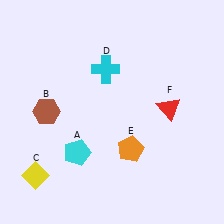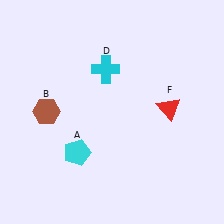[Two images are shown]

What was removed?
The yellow diamond (C), the orange pentagon (E) were removed in Image 2.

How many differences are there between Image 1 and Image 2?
There are 2 differences between the two images.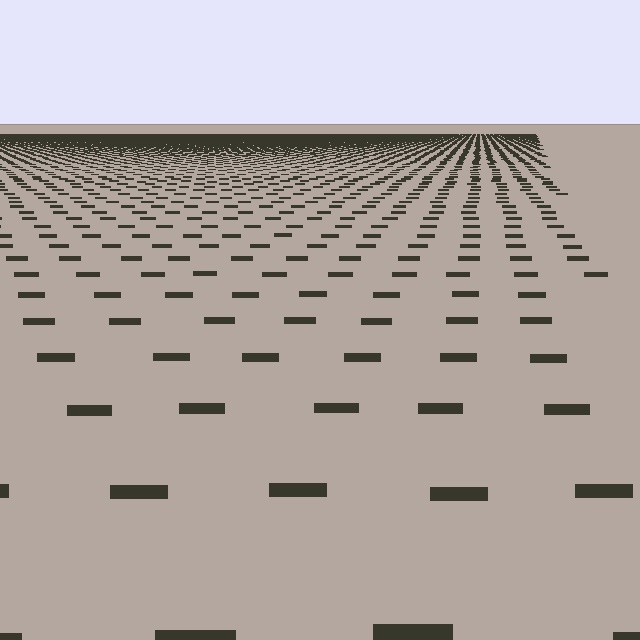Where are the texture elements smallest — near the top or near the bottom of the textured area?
Near the top.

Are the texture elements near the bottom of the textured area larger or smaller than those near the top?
Larger. Near the bottom, elements are closer to the viewer and appear at a bigger on-screen size.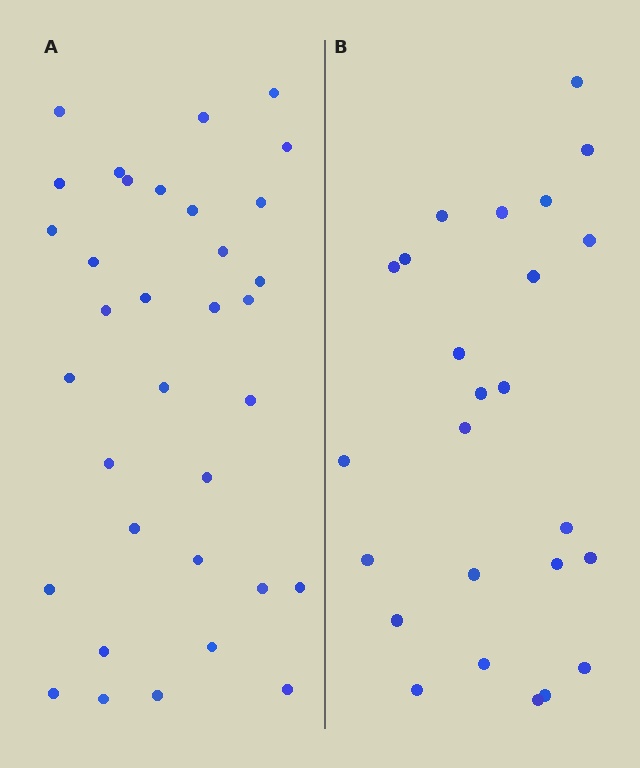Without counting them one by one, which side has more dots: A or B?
Region A (the left region) has more dots.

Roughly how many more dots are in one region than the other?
Region A has roughly 8 or so more dots than region B.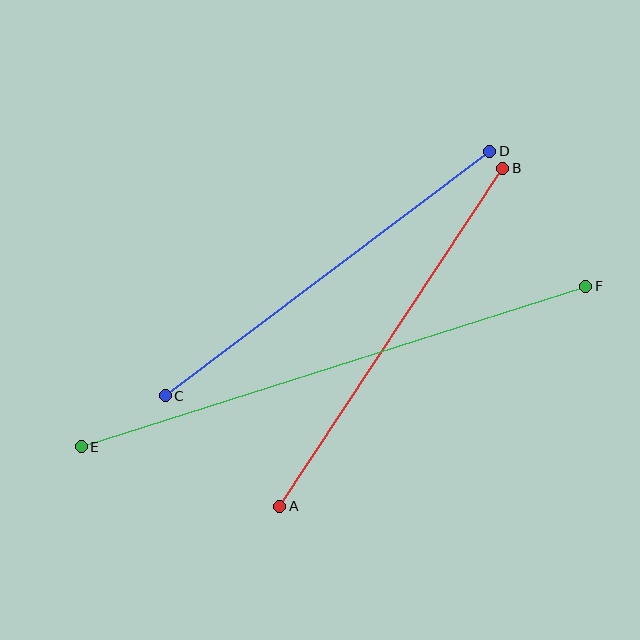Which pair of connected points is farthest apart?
Points E and F are farthest apart.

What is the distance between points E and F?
The distance is approximately 529 pixels.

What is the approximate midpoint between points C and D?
The midpoint is at approximately (327, 273) pixels.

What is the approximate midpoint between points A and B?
The midpoint is at approximately (391, 337) pixels.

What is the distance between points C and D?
The distance is approximately 406 pixels.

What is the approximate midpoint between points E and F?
The midpoint is at approximately (334, 366) pixels.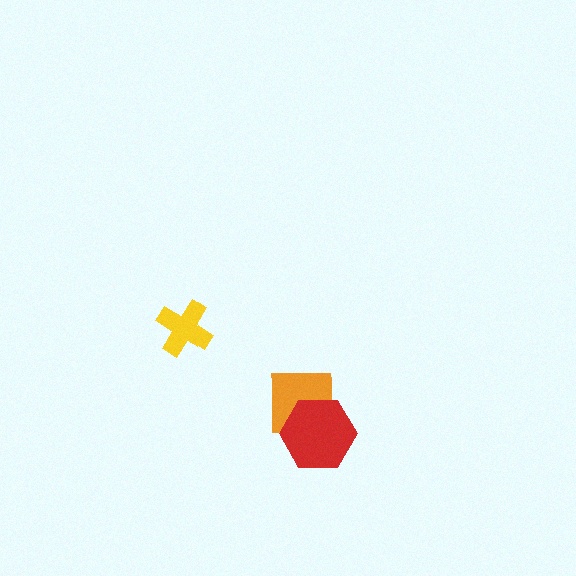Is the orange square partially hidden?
Yes, it is partially covered by another shape.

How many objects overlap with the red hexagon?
1 object overlaps with the red hexagon.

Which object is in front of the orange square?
The red hexagon is in front of the orange square.